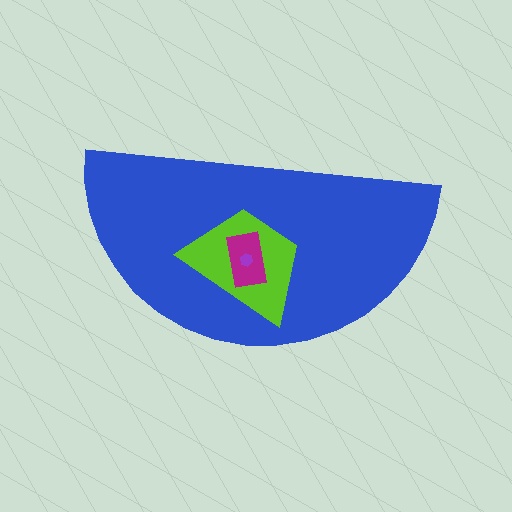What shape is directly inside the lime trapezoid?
The magenta rectangle.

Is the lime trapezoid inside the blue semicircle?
Yes.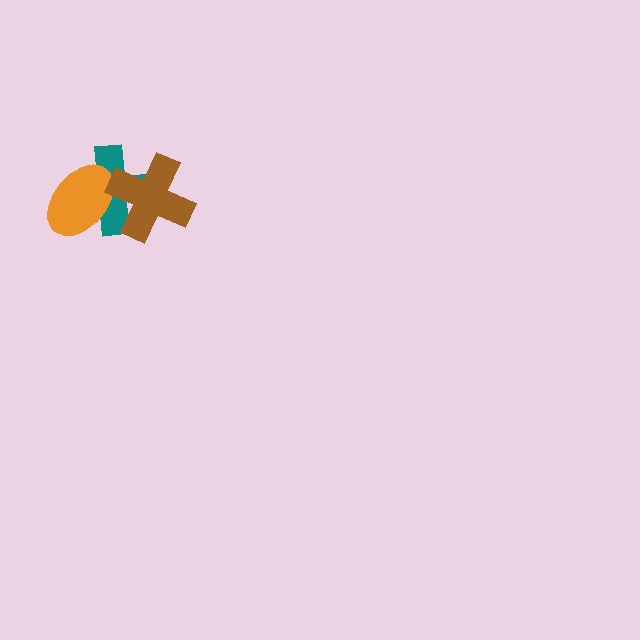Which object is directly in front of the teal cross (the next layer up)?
The orange ellipse is directly in front of the teal cross.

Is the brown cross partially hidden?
No, no other shape covers it.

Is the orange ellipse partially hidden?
Yes, it is partially covered by another shape.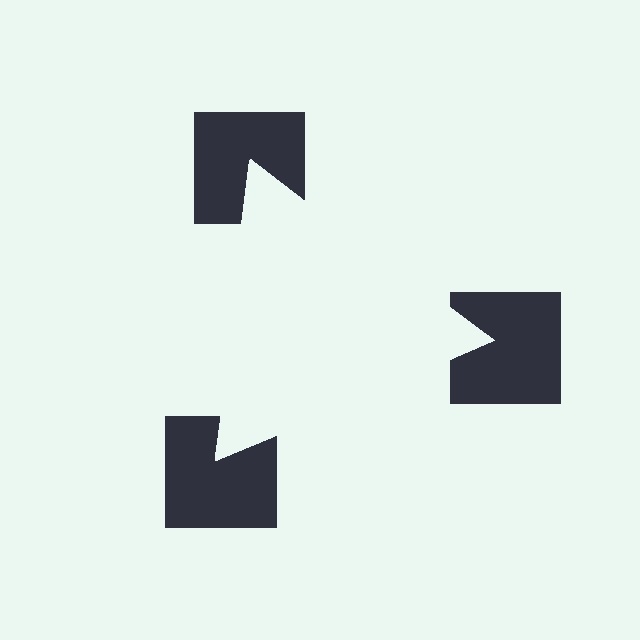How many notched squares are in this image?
There are 3 — one at each vertex of the illusory triangle.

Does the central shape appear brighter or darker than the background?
It typically appears slightly brighter than the background, even though no actual brightness change is drawn.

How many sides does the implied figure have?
3 sides.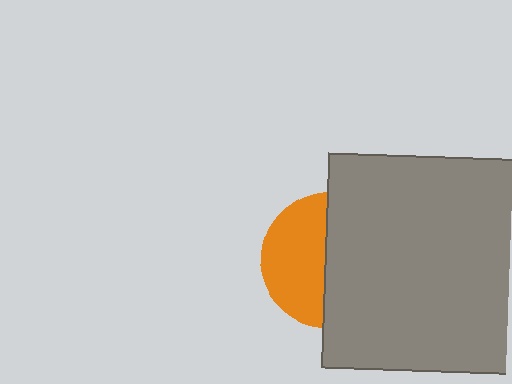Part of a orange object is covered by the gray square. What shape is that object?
It is a circle.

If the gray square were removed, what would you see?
You would see the complete orange circle.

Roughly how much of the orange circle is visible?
About half of it is visible (roughly 47%).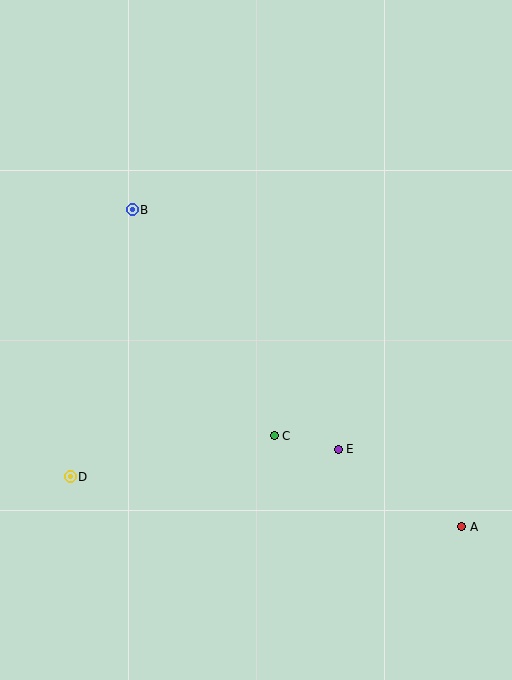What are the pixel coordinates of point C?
Point C is at (274, 436).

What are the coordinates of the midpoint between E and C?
The midpoint between E and C is at (306, 442).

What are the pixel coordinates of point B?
Point B is at (132, 210).